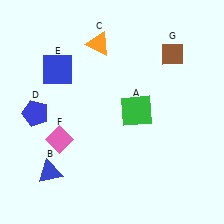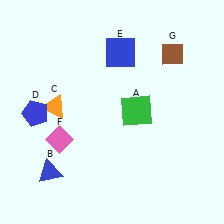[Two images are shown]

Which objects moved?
The objects that moved are: the orange triangle (C), the blue square (E).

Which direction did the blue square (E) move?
The blue square (E) moved right.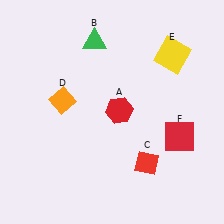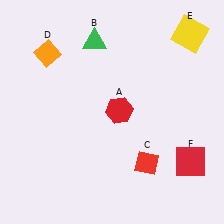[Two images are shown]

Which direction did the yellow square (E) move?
The yellow square (E) moved up.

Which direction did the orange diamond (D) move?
The orange diamond (D) moved up.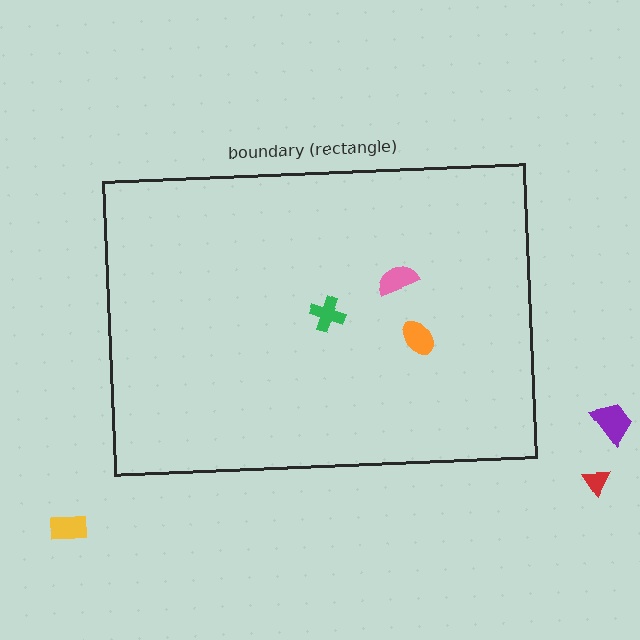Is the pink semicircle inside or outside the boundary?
Inside.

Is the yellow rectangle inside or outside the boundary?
Outside.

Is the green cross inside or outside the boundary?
Inside.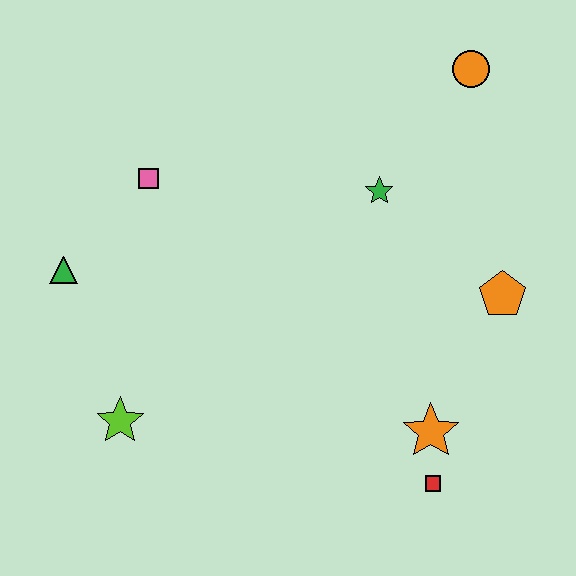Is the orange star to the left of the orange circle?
Yes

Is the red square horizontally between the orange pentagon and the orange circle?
No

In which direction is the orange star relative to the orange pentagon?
The orange star is below the orange pentagon.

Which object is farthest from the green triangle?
The orange circle is farthest from the green triangle.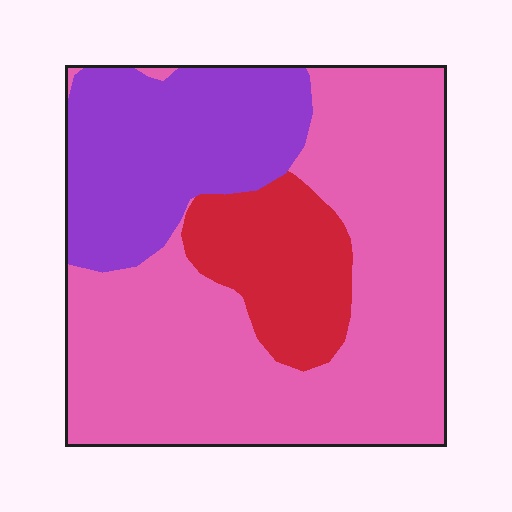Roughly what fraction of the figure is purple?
Purple covers roughly 25% of the figure.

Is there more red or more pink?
Pink.